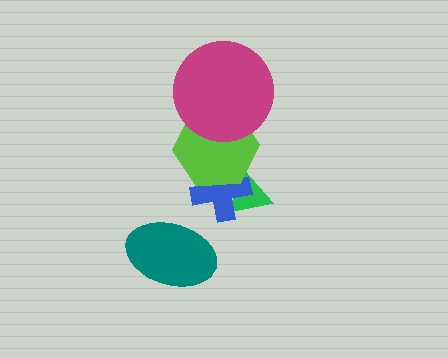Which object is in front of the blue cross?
The lime hexagon is in front of the blue cross.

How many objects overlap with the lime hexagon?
3 objects overlap with the lime hexagon.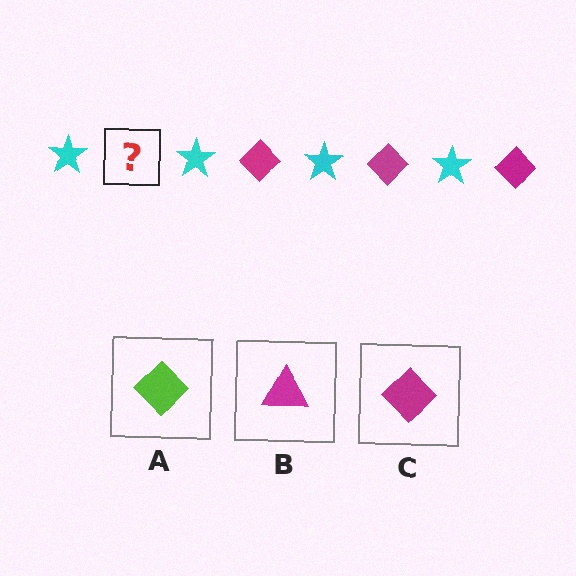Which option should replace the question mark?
Option C.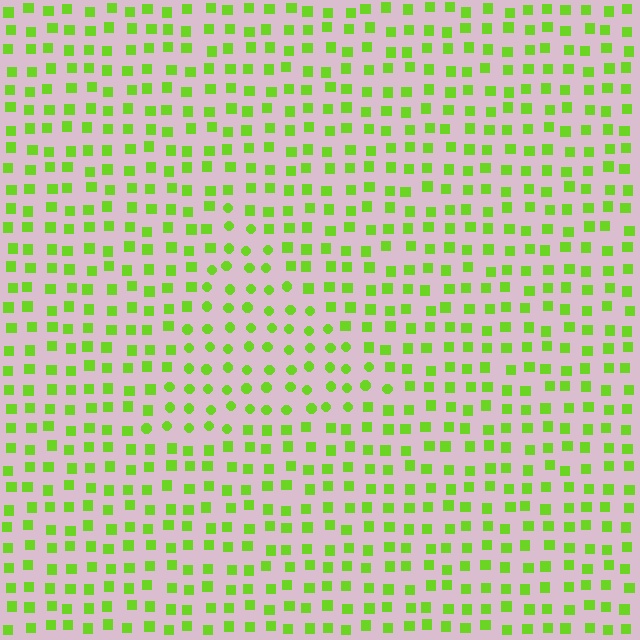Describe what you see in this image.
The image is filled with small lime elements arranged in a uniform grid. A triangle-shaped region contains circles, while the surrounding area contains squares. The boundary is defined purely by the change in element shape.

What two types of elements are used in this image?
The image uses circles inside the triangle region and squares outside it.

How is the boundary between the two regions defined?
The boundary is defined by a change in element shape: circles inside vs. squares outside. All elements share the same color and spacing.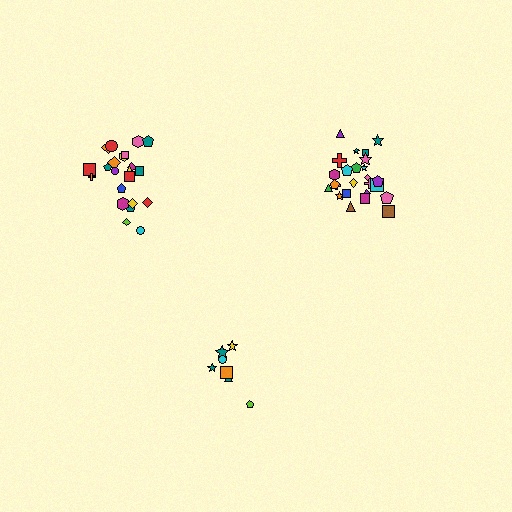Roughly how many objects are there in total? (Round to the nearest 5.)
Roughly 55 objects in total.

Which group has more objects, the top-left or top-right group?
The top-right group.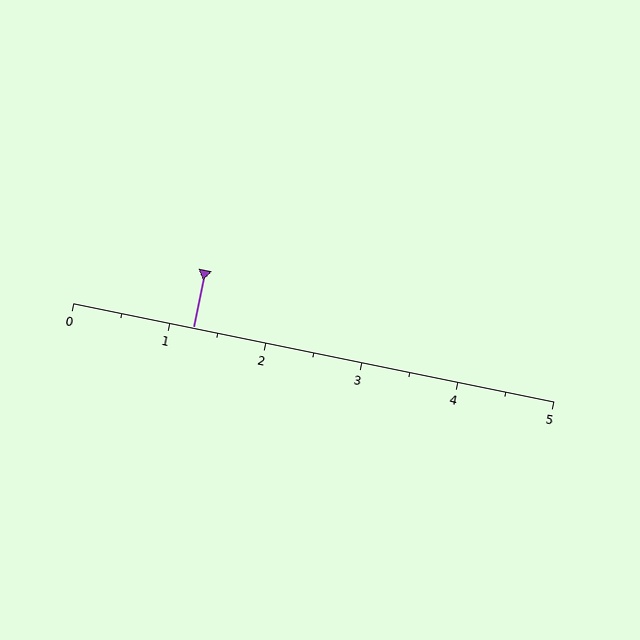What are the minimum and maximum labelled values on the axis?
The axis runs from 0 to 5.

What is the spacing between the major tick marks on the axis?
The major ticks are spaced 1 apart.